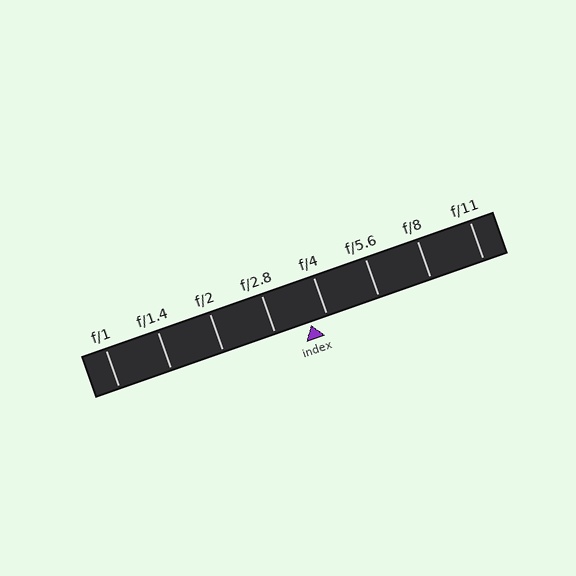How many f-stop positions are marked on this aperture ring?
There are 8 f-stop positions marked.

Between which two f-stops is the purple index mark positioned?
The index mark is between f/2.8 and f/4.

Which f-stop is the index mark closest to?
The index mark is closest to f/4.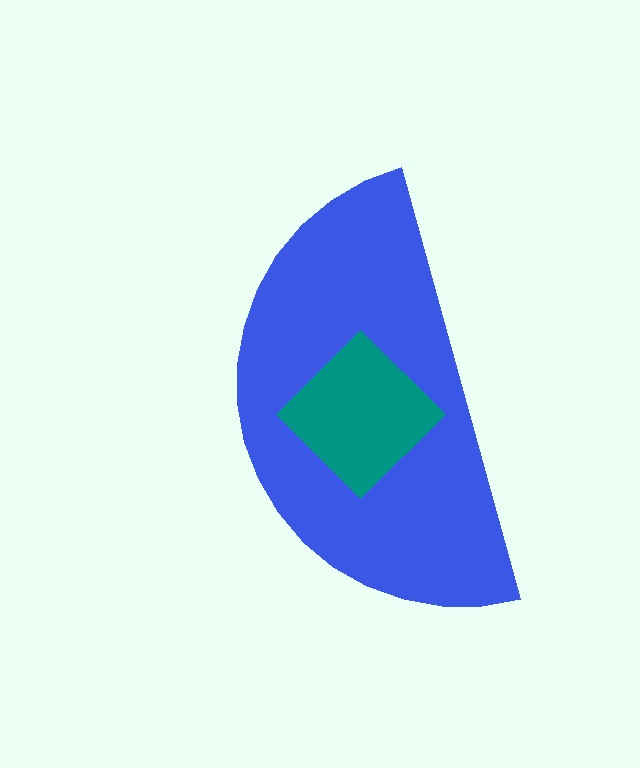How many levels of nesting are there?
2.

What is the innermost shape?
The teal diamond.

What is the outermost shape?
The blue semicircle.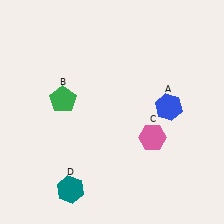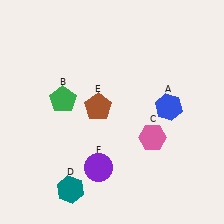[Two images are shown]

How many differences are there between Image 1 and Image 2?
There are 2 differences between the two images.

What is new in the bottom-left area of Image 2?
A purple circle (F) was added in the bottom-left area of Image 2.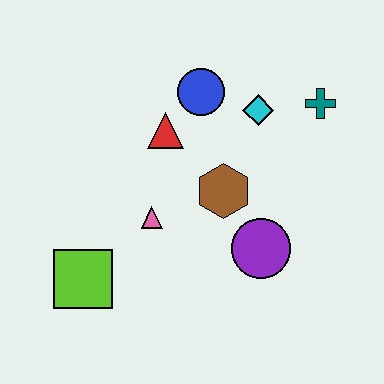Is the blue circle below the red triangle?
No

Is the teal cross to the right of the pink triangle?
Yes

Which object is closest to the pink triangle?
The brown hexagon is closest to the pink triangle.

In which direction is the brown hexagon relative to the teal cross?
The brown hexagon is to the left of the teal cross.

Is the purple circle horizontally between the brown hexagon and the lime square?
No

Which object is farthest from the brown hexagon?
The lime square is farthest from the brown hexagon.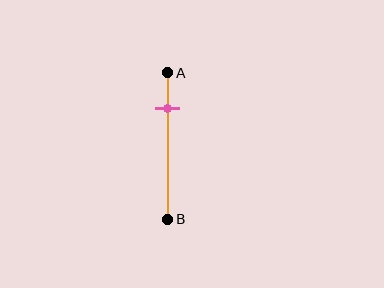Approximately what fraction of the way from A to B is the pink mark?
The pink mark is approximately 25% of the way from A to B.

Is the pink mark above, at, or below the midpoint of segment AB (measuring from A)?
The pink mark is above the midpoint of segment AB.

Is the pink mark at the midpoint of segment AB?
No, the mark is at about 25% from A, not at the 50% midpoint.